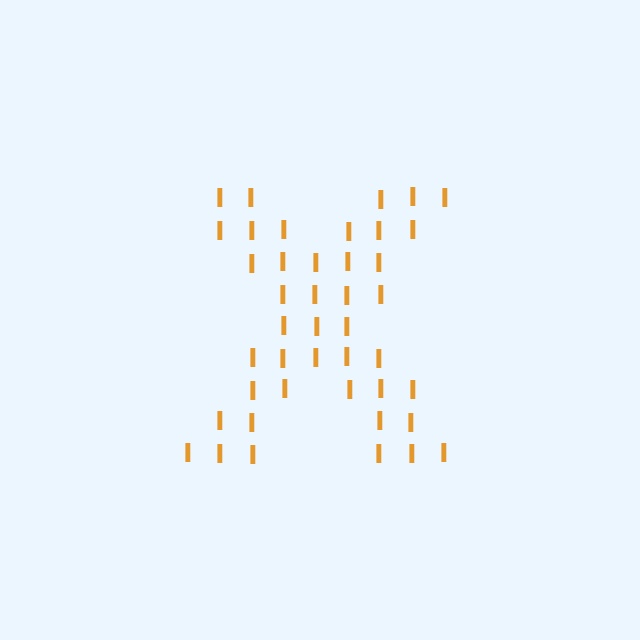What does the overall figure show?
The overall figure shows the letter X.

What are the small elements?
The small elements are letter I's.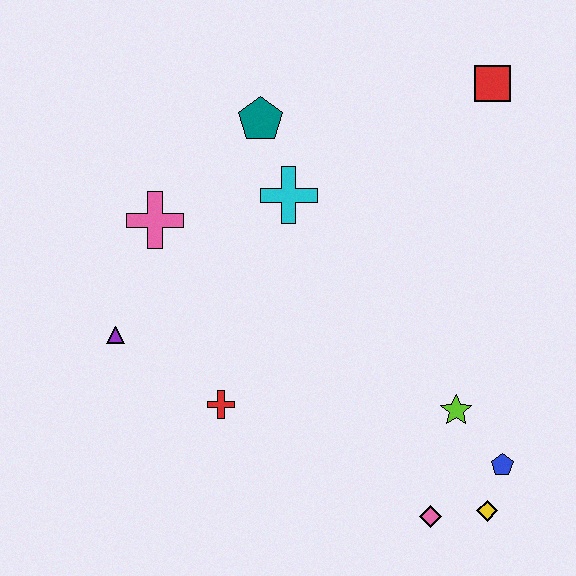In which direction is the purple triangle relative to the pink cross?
The purple triangle is below the pink cross.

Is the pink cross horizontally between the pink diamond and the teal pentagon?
No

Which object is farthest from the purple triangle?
The red square is farthest from the purple triangle.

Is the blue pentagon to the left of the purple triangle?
No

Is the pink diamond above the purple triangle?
No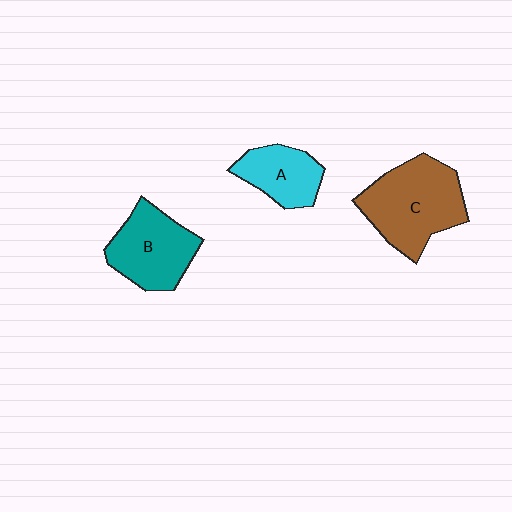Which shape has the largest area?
Shape C (brown).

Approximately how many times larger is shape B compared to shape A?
Approximately 1.4 times.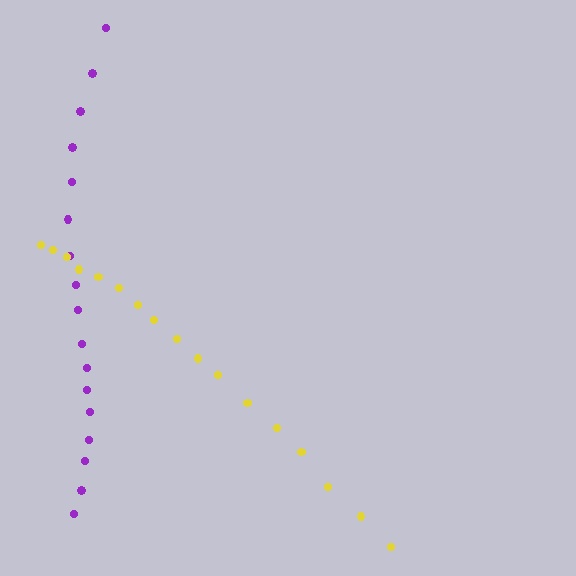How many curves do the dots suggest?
There are 2 distinct paths.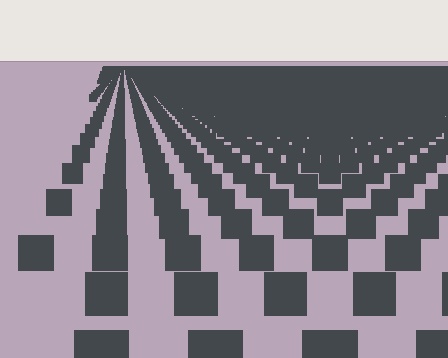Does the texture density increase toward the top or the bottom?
Density increases toward the top.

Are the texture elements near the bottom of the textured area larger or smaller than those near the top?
Larger. Near the bottom, elements are closer to the viewer and appear at a bigger on-screen size.